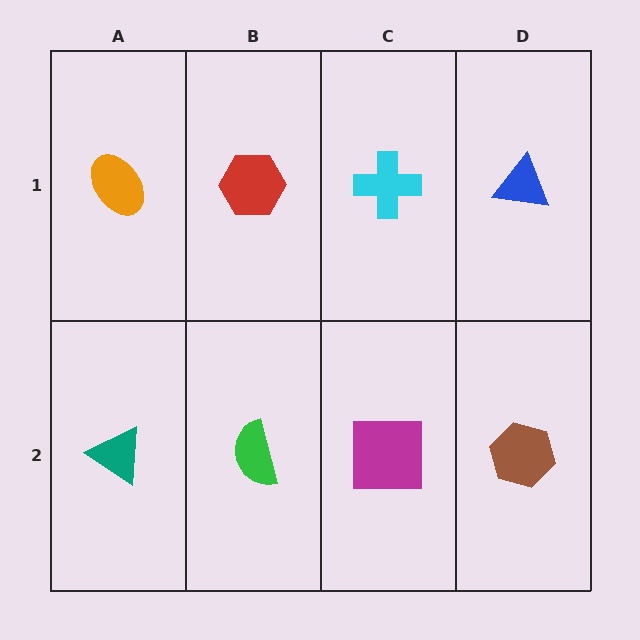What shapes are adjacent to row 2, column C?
A cyan cross (row 1, column C), a green semicircle (row 2, column B), a brown hexagon (row 2, column D).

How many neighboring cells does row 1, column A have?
2.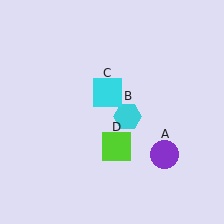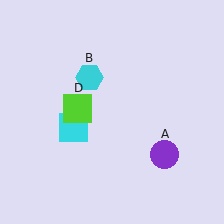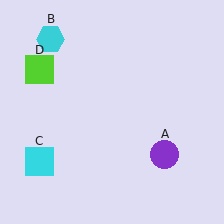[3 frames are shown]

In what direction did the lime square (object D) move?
The lime square (object D) moved up and to the left.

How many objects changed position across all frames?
3 objects changed position: cyan hexagon (object B), cyan square (object C), lime square (object D).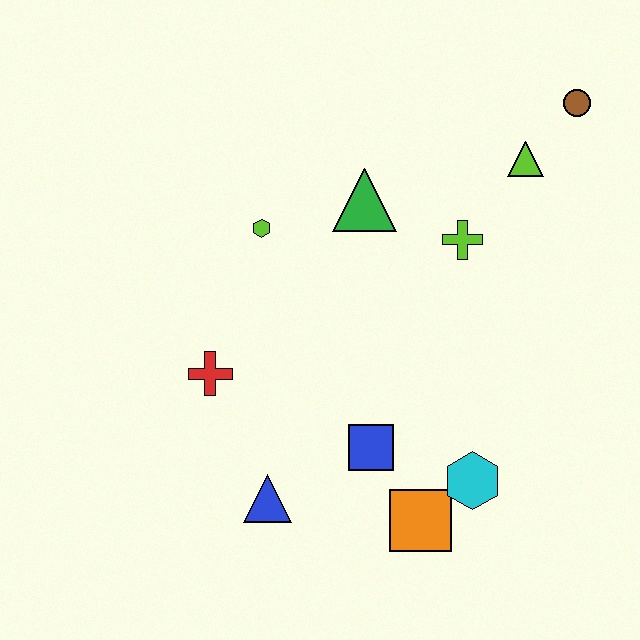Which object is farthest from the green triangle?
The orange square is farthest from the green triangle.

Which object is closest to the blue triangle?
The blue square is closest to the blue triangle.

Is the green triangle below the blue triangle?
No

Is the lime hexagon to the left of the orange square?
Yes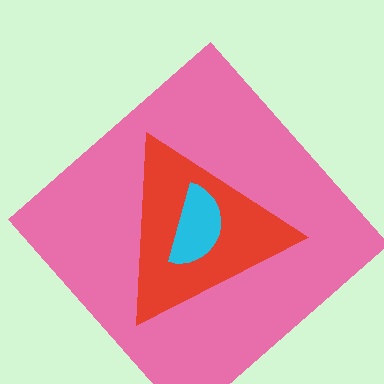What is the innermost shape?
The cyan semicircle.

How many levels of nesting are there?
3.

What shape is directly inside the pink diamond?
The red triangle.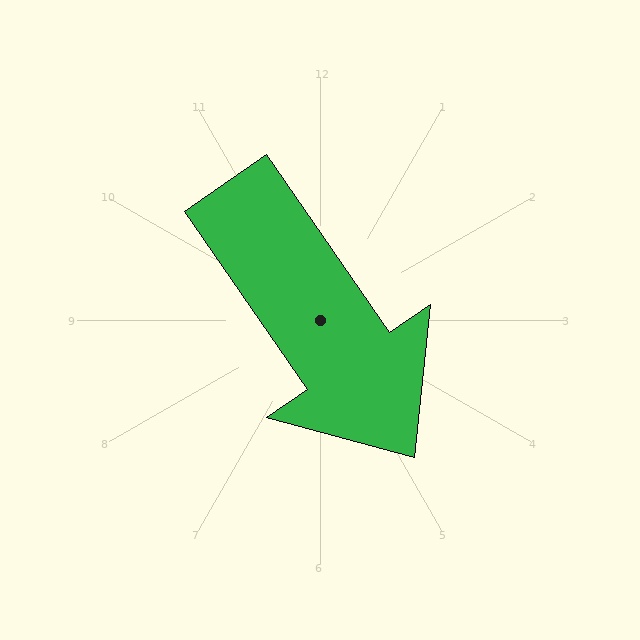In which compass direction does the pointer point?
Southeast.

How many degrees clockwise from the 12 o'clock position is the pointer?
Approximately 145 degrees.